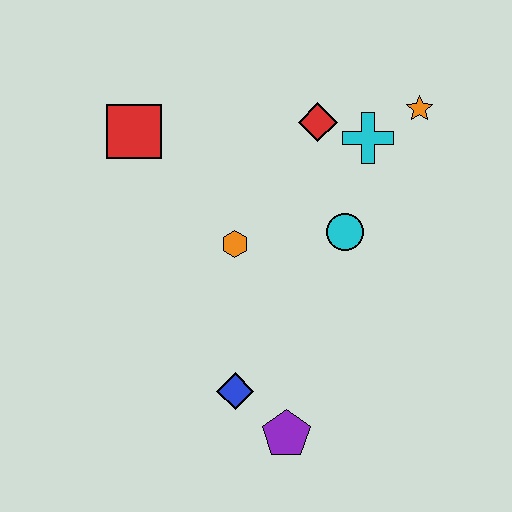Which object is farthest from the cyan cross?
The purple pentagon is farthest from the cyan cross.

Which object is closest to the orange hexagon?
The cyan circle is closest to the orange hexagon.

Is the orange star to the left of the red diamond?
No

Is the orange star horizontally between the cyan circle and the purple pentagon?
No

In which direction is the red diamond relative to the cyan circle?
The red diamond is above the cyan circle.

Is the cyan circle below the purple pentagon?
No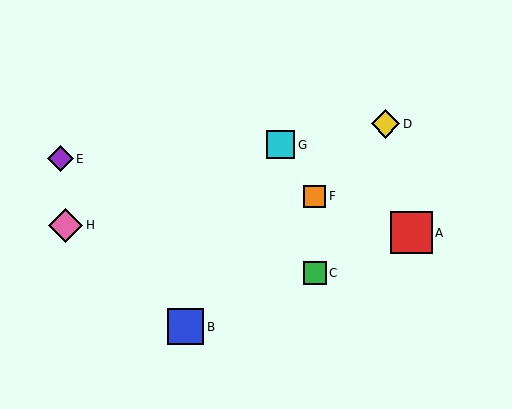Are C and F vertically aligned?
Yes, both are at x≈315.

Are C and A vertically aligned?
No, C is at x≈315 and A is at x≈411.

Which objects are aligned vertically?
Objects C, F are aligned vertically.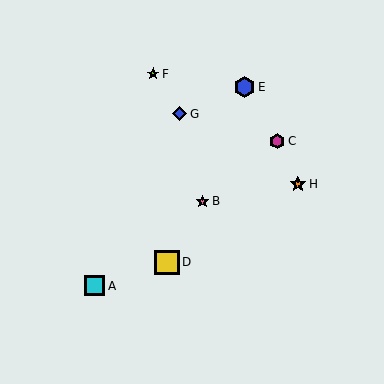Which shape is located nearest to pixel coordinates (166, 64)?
The lime star (labeled F) at (153, 74) is nearest to that location.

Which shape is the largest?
The yellow square (labeled D) is the largest.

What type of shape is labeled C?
Shape C is a magenta hexagon.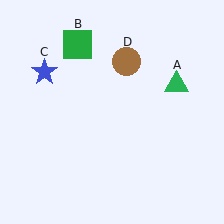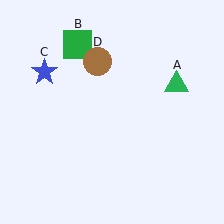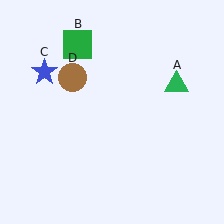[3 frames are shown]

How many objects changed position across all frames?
1 object changed position: brown circle (object D).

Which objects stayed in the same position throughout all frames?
Green triangle (object A) and green square (object B) and blue star (object C) remained stationary.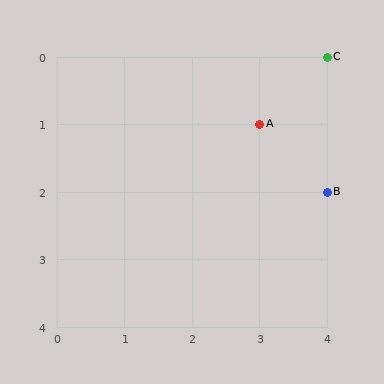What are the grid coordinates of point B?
Point B is at grid coordinates (4, 2).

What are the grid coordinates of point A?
Point A is at grid coordinates (3, 1).